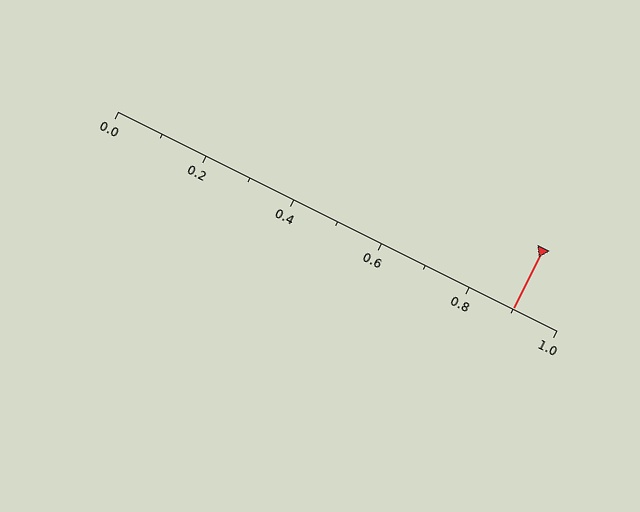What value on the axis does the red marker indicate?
The marker indicates approximately 0.9.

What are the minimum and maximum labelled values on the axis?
The axis runs from 0.0 to 1.0.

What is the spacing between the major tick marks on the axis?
The major ticks are spaced 0.2 apart.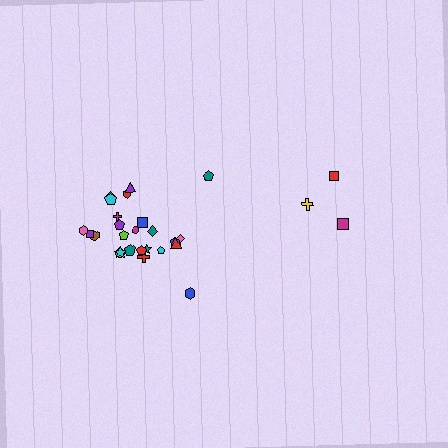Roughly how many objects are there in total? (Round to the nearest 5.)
Roughly 30 objects in total.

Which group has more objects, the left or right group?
The left group.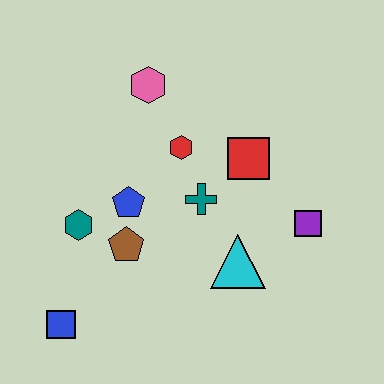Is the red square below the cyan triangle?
No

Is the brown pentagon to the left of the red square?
Yes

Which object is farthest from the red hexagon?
The blue square is farthest from the red hexagon.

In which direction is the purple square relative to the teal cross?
The purple square is to the right of the teal cross.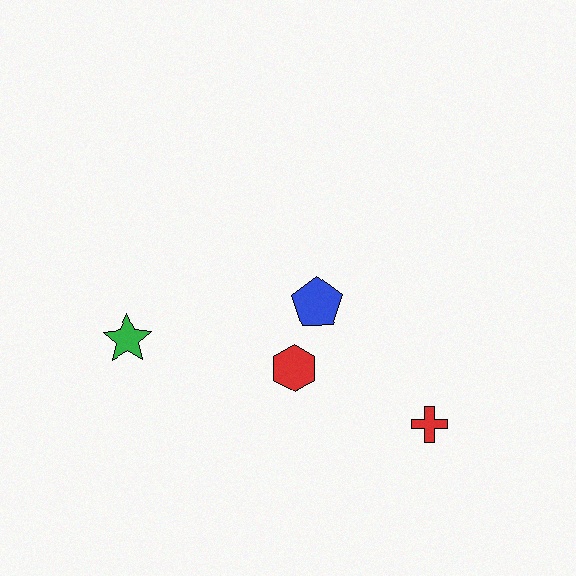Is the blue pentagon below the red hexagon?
No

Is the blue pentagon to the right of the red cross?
No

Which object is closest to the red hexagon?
The blue pentagon is closest to the red hexagon.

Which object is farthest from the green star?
The red cross is farthest from the green star.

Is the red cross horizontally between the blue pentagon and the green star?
No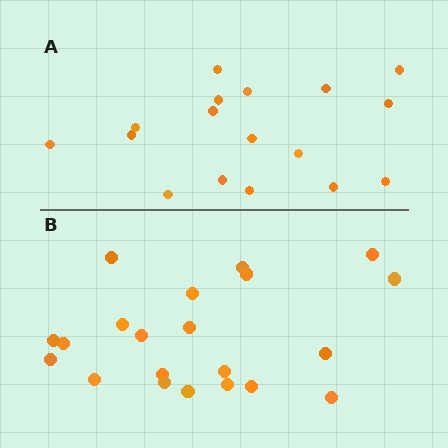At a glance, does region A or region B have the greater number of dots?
Region B (the bottom region) has more dots.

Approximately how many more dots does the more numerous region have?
Region B has about 4 more dots than region A.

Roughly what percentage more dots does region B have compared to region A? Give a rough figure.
About 25% more.